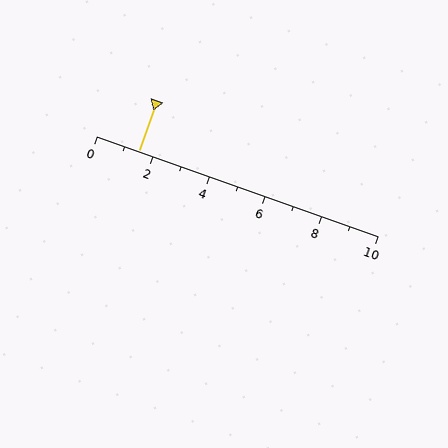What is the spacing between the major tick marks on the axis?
The major ticks are spaced 2 apart.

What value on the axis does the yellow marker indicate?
The marker indicates approximately 1.5.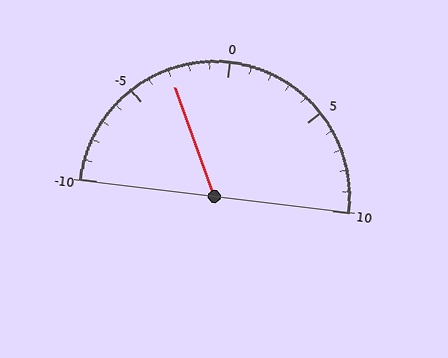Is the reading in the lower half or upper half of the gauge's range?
The reading is in the lower half of the range (-10 to 10).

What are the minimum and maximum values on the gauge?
The gauge ranges from -10 to 10.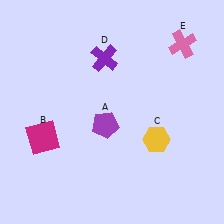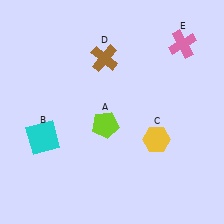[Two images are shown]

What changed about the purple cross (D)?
In Image 1, D is purple. In Image 2, it changed to brown.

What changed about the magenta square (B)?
In Image 1, B is magenta. In Image 2, it changed to cyan.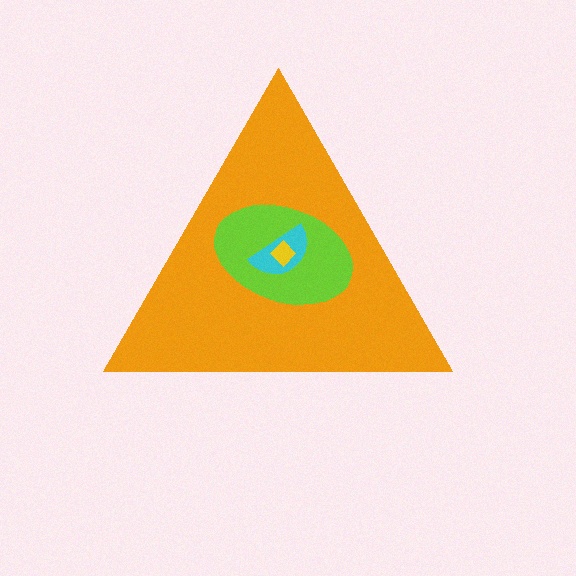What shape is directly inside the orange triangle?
The lime ellipse.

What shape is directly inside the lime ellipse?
The cyan semicircle.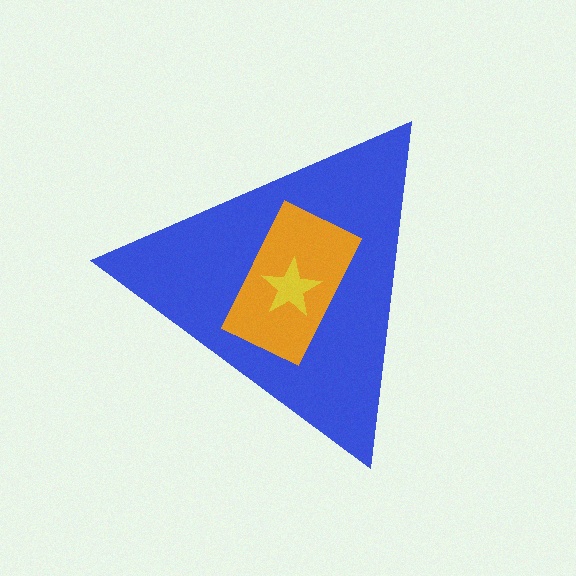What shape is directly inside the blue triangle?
The orange rectangle.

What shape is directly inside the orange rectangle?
The yellow star.